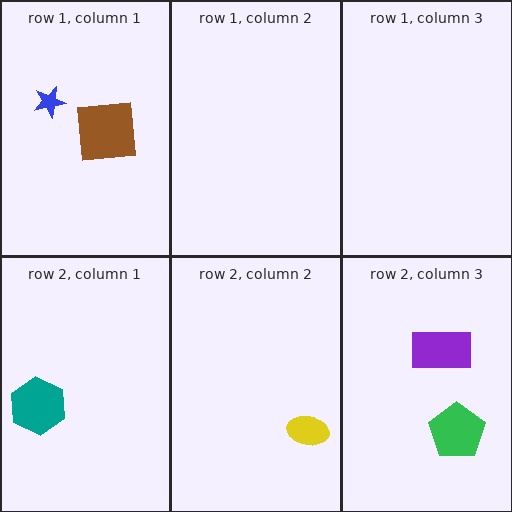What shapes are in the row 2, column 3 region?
The green pentagon, the purple rectangle.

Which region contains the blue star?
The row 1, column 1 region.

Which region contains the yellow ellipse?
The row 2, column 2 region.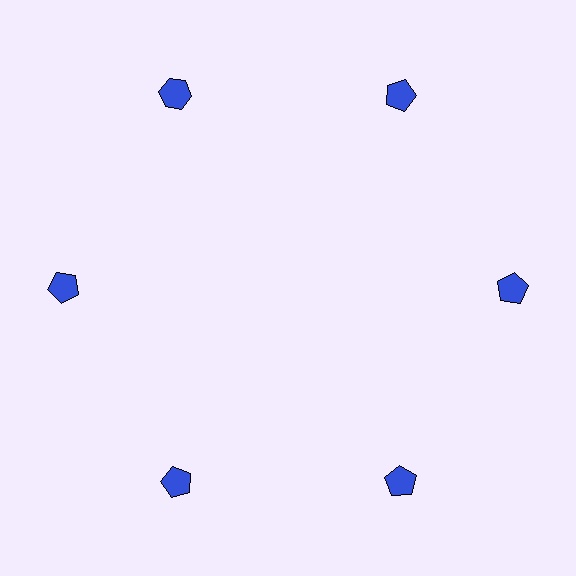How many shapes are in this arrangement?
There are 6 shapes arranged in a ring pattern.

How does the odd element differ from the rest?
It has a different shape: hexagon instead of pentagon.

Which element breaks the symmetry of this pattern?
The blue hexagon at roughly the 11 o'clock position breaks the symmetry. All other shapes are blue pentagons.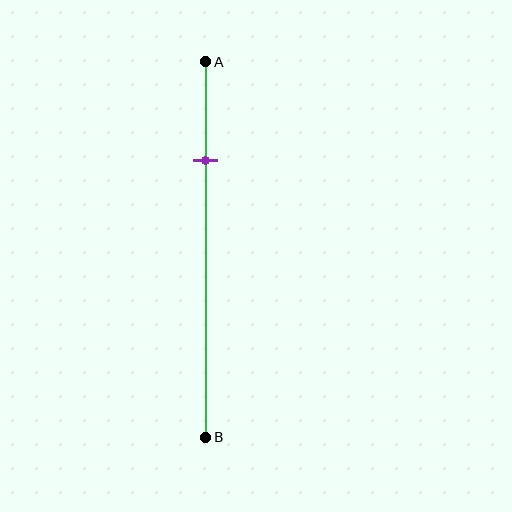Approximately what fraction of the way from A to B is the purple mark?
The purple mark is approximately 25% of the way from A to B.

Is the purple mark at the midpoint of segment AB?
No, the mark is at about 25% from A, not at the 50% midpoint.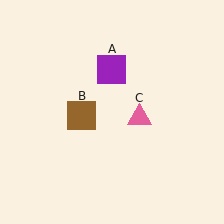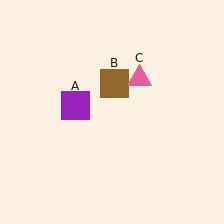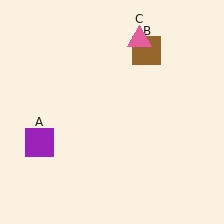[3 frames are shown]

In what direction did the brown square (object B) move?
The brown square (object B) moved up and to the right.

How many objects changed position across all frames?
3 objects changed position: purple square (object A), brown square (object B), pink triangle (object C).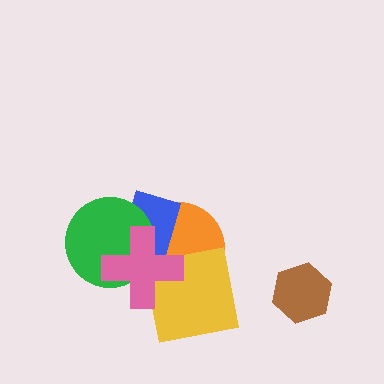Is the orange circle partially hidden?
Yes, it is partially covered by another shape.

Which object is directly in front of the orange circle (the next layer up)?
The blue rectangle is directly in front of the orange circle.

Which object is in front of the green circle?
The pink cross is in front of the green circle.